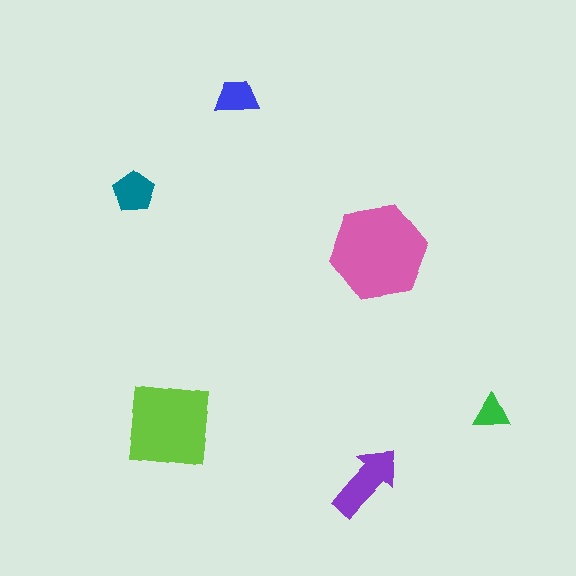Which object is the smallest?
The green triangle.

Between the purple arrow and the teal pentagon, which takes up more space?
The purple arrow.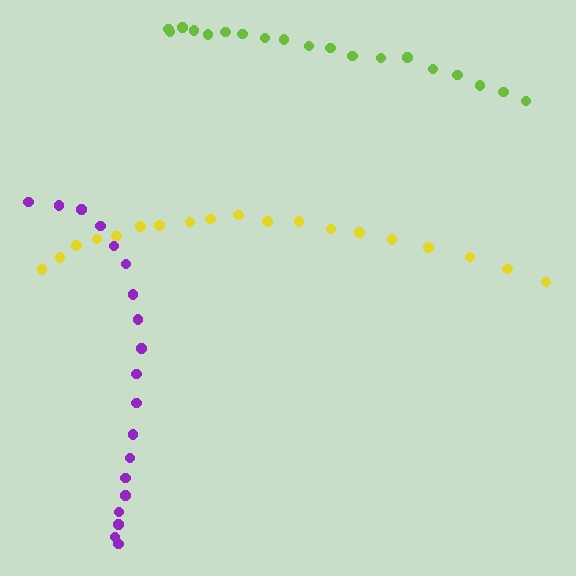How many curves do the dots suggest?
There are 3 distinct paths.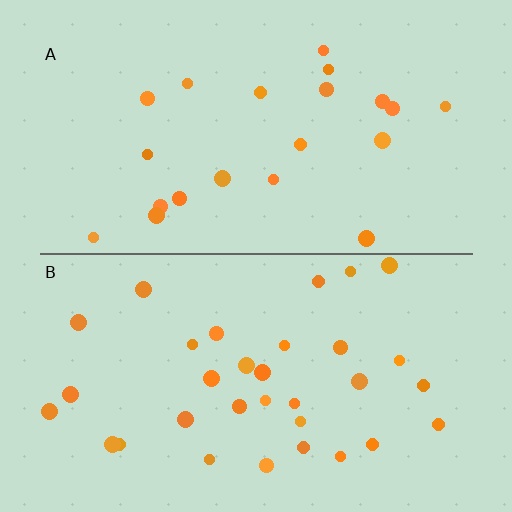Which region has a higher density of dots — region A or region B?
B (the bottom).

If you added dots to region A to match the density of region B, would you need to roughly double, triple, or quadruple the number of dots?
Approximately double.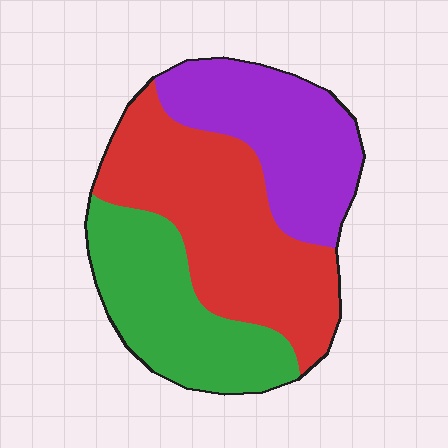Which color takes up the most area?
Red, at roughly 40%.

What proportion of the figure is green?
Green covers 29% of the figure.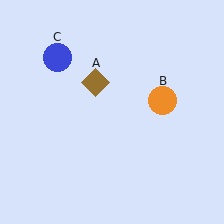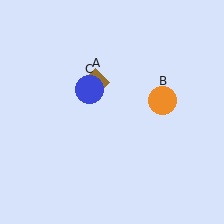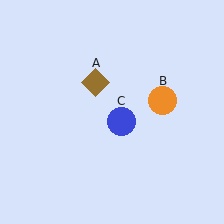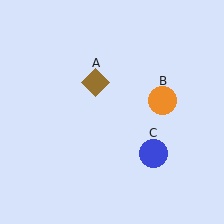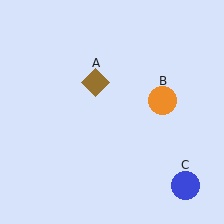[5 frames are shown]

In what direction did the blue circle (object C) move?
The blue circle (object C) moved down and to the right.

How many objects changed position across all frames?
1 object changed position: blue circle (object C).